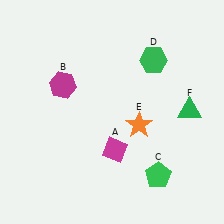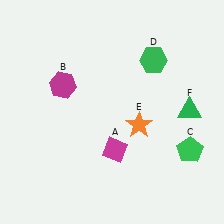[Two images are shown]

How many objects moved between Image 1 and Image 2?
1 object moved between the two images.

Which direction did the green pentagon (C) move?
The green pentagon (C) moved right.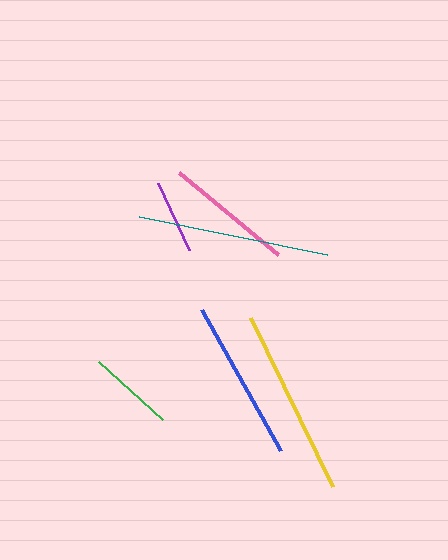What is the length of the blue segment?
The blue segment is approximately 162 pixels long.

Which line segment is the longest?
The teal line is the longest at approximately 192 pixels.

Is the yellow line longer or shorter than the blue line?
The yellow line is longer than the blue line.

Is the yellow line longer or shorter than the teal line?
The teal line is longer than the yellow line.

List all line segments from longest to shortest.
From longest to shortest: teal, yellow, blue, pink, green, purple.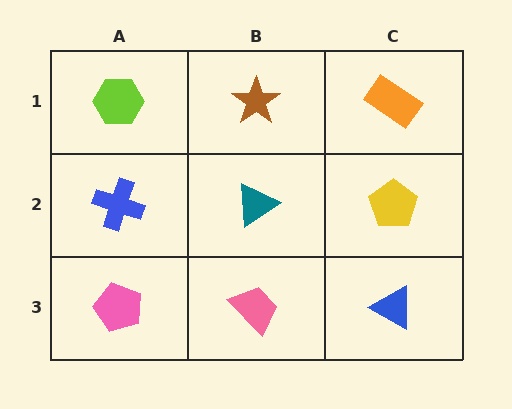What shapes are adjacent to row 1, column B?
A teal triangle (row 2, column B), a lime hexagon (row 1, column A), an orange rectangle (row 1, column C).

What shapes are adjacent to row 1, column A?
A blue cross (row 2, column A), a brown star (row 1, column B).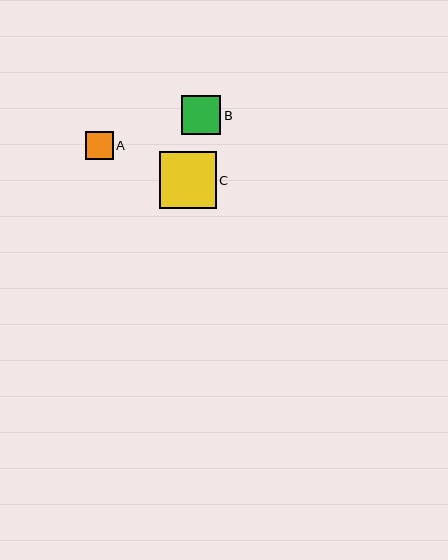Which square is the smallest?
Square A is the smallest with a size of approximately 28 pixels.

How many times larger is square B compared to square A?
Square B is approximately 1.4 times the size of square A.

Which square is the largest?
Square C is the largest with a size of approximately 56 pixels.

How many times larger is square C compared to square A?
Square C is approximately 2.0 times the size of square A.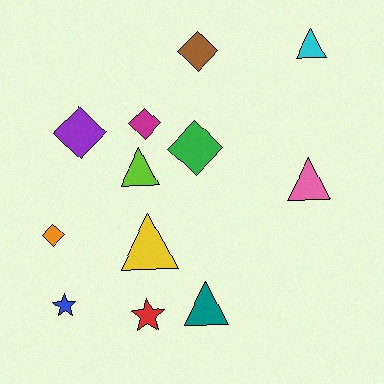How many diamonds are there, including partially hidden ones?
There are 5 diamonds.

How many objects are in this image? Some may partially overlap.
There are 12 objects.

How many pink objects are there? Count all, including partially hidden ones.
There is 1 pink object.